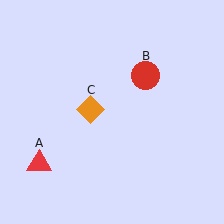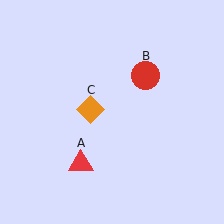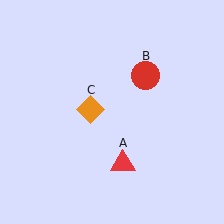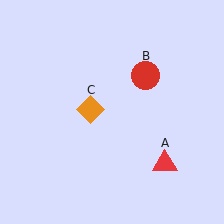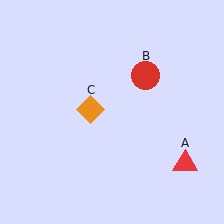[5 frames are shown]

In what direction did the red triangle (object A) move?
The red triangle (object A) moved right.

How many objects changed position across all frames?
1 object changed position: red triangle (object A).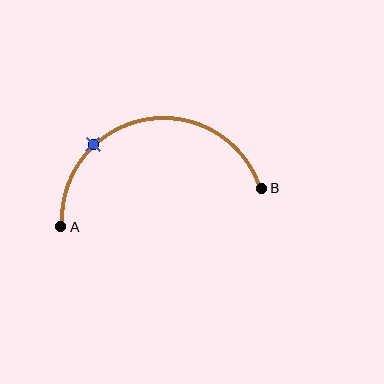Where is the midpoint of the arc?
The arc midpoint is the point on the curve farthest from the straight line joining A and B. It sits above that line.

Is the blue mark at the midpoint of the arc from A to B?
No. The blue mark lies on the arc but is closer to endpoint A. The arc midpoint would be at the point on the curve equidistant along the arc from both A and B.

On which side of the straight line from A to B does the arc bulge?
The arc bulges above the straight line connecting A and B.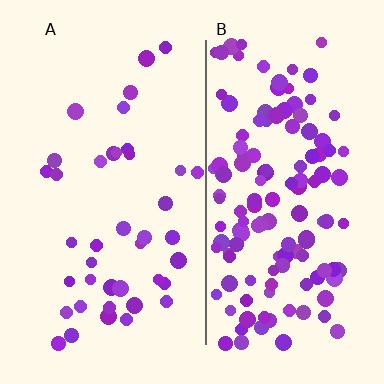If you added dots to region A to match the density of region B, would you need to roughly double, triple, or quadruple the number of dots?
Approximately triple.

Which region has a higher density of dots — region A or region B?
B (the right).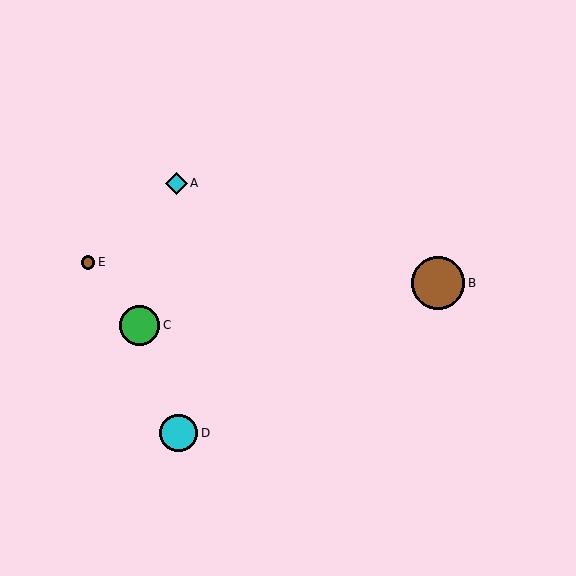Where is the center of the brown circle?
The center of the brown circle is at (438, 283).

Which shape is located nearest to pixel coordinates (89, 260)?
The brown circle (labeled E) at (88, 262) is nearest to that location.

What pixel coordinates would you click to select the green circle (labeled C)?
Click at (140, 325) to select the green circle C.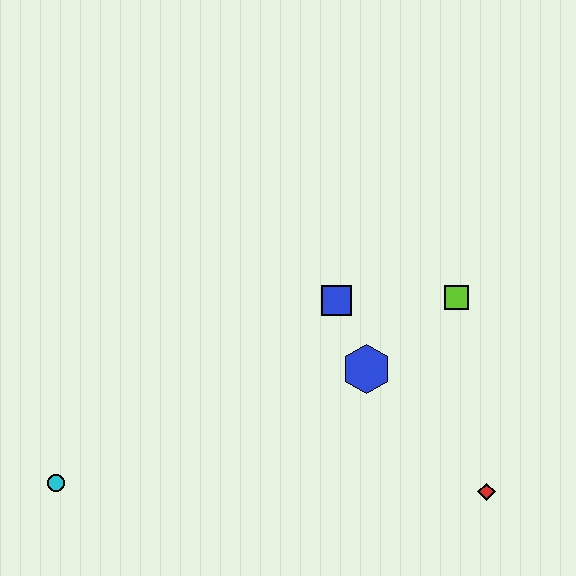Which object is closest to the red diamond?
The blue hexagon is closest to the red diamond.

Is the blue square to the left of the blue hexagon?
Yes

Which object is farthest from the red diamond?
The cyan circle is farthest from the red diamond.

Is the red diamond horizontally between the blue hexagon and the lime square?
No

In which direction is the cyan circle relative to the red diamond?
The cyan circle is to the left of the red diamond.